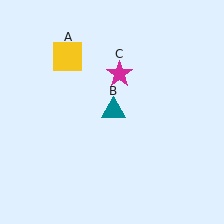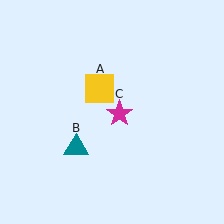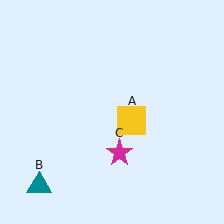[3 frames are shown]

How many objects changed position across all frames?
3 objects changed position: yellow square (object A), teal triangle (object B), magenta star (object C).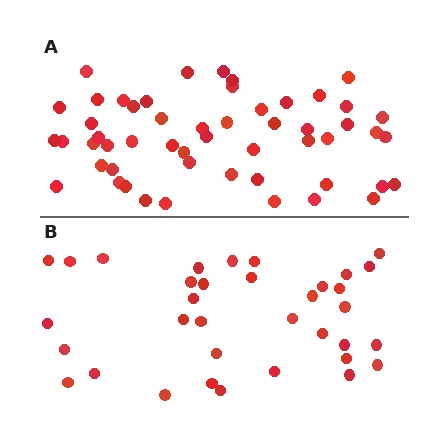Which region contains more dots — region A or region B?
Region A (the top region) has more dots.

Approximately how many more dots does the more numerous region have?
Region A has approximately 20 more dots than region B.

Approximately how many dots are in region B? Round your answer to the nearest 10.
About 40 dots. (The exact count is 35, which rounds to 40.)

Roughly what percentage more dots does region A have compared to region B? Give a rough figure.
About 50% more.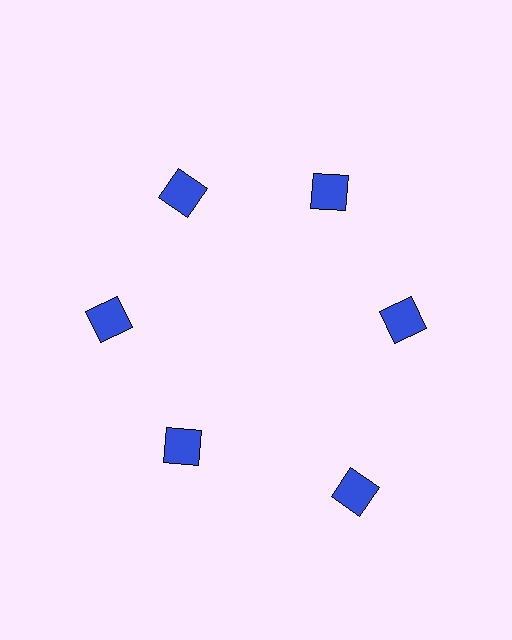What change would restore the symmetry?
The symmetry would be restored by moving it inward, back onto the ring so that all 6 diamonds sit at equal angles and equal distance from the center.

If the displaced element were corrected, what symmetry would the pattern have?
It would have 6-fold rotational symmetry — the pattern would map onto itself every 60 degrees.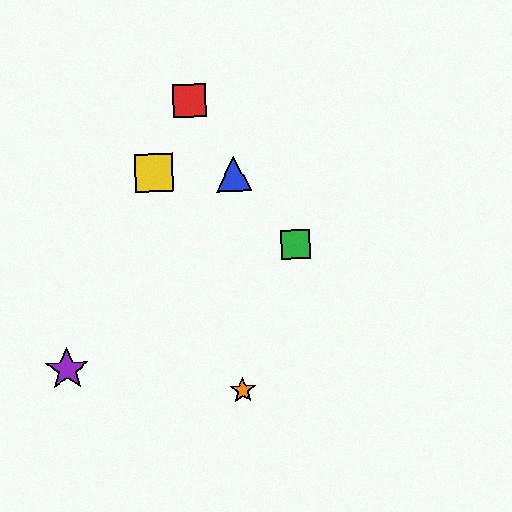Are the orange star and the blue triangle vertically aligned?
Yes, both are at x≈243.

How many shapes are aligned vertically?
2 shapes (the blue triangle, the orange star) are aligned vertically.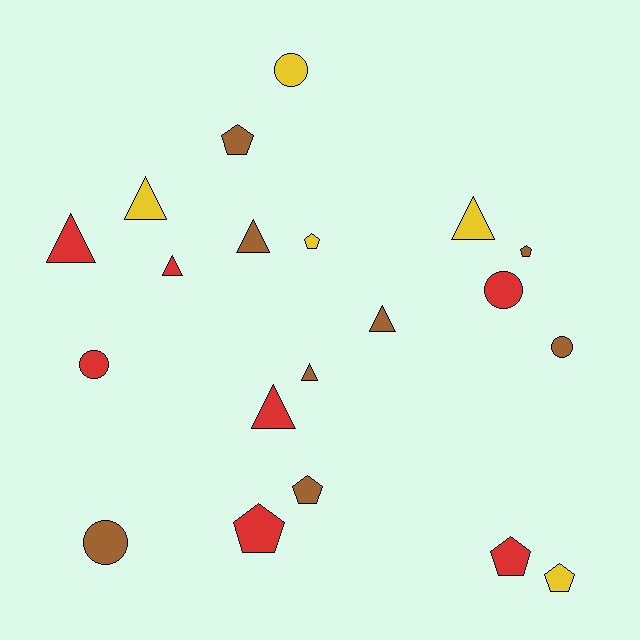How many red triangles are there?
There are 3 red triangles.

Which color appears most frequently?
Brown, with 8 objects.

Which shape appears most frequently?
Triangle, with 8 objects.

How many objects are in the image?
There are 20 objects.